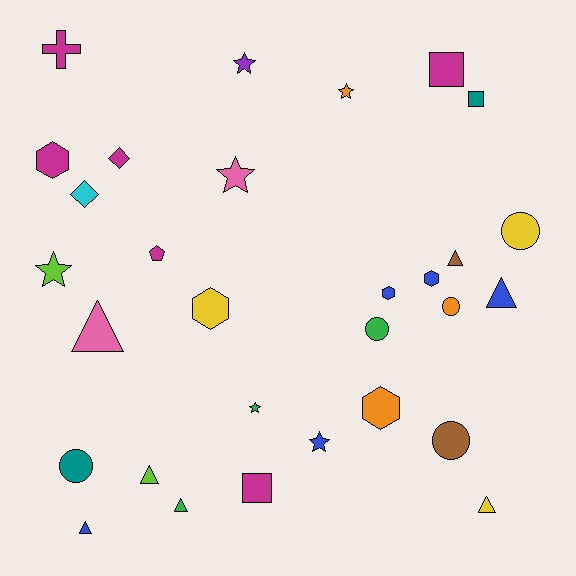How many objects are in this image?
There are 30 objects.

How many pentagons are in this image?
There is 1 pentagon.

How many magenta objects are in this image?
There are 6 magenta objects.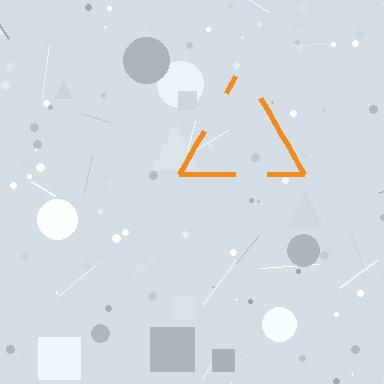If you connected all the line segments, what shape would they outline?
They would outline a triangle.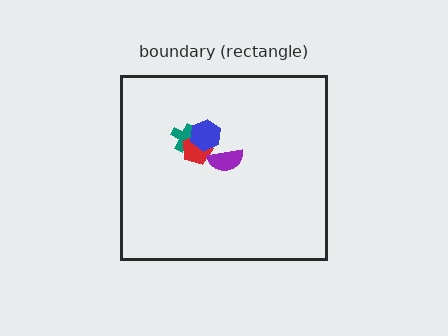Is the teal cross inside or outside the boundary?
Inside.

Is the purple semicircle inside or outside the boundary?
Inside.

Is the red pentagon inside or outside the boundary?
Inside.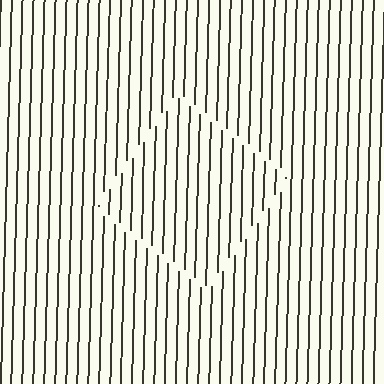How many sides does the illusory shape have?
4 sides — the line-ends trace a square.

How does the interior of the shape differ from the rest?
The interior of the shape contains the same grating, shifted by half a period — the contour is defined by the phase discontinuity where line-ends from the inner and outer gratings abut.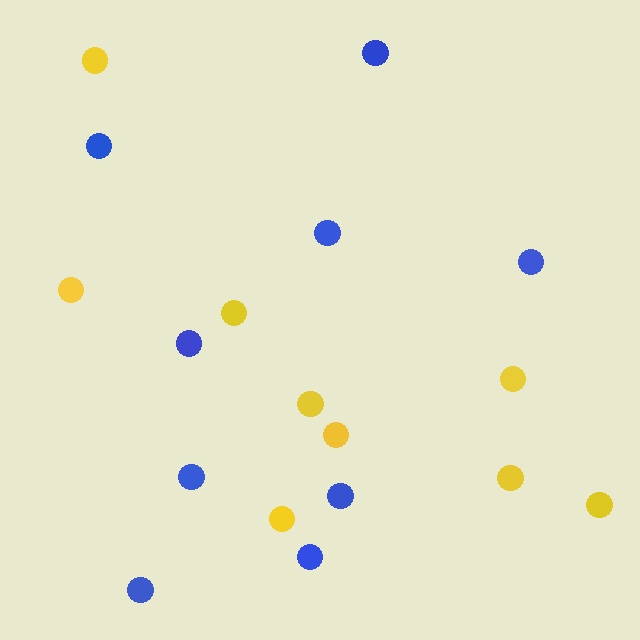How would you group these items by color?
There are 2 groups: one group of yellow circles (9) and one group of blue circles (9).